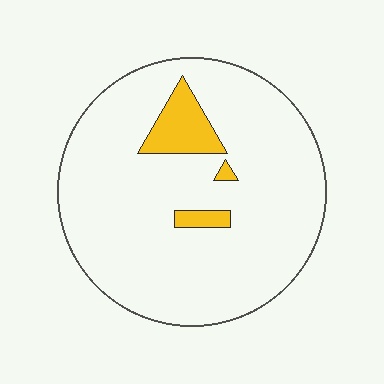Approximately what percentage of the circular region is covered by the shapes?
Approximately 10%.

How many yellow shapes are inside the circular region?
3.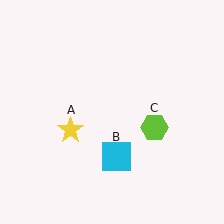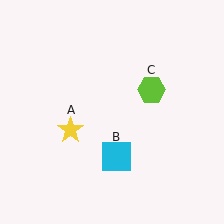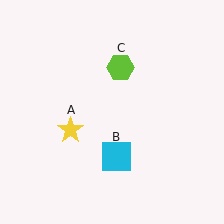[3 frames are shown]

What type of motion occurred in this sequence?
The lime hexagon (object C) rotated counterclockwise around the center of the scene.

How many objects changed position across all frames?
1 object changed position: lime hexagon (object C).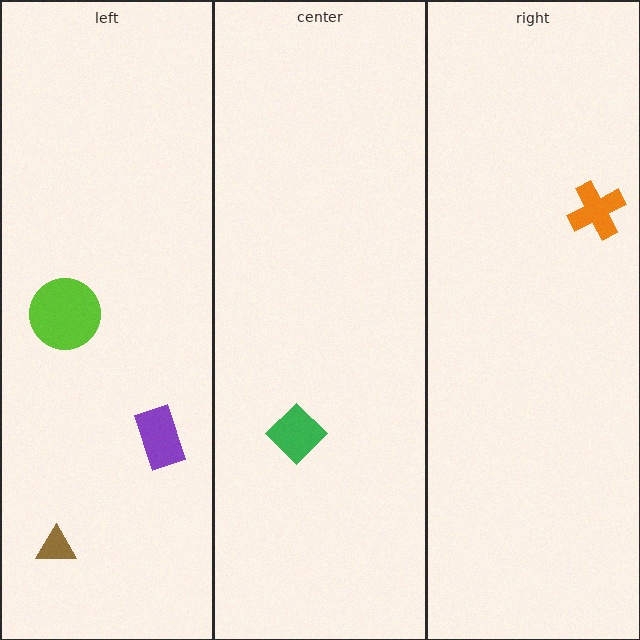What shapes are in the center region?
The green diamond.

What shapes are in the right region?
The orange cross.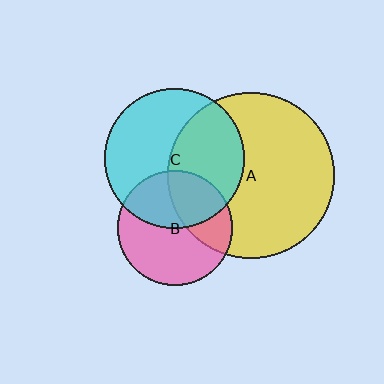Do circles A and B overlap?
Yes.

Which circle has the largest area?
Circle A (yellow).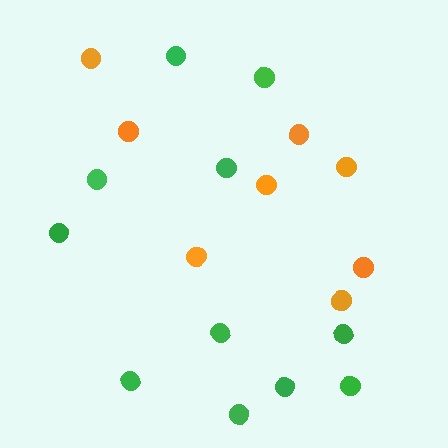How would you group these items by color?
There are 2 groups: one group of orange circles (8) and one group of green circles (11).